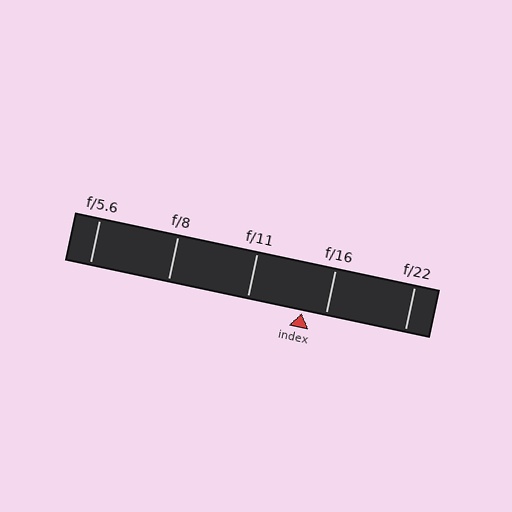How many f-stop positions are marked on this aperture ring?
There are 5 f-stop positions marked.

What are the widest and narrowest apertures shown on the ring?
The widest aperture shown is f/5.6 and the narrowest is f/22.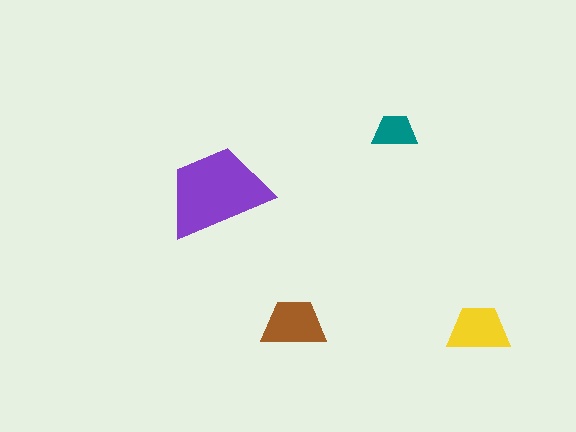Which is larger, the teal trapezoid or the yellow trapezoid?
The yellow one.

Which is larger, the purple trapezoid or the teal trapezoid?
The purple one.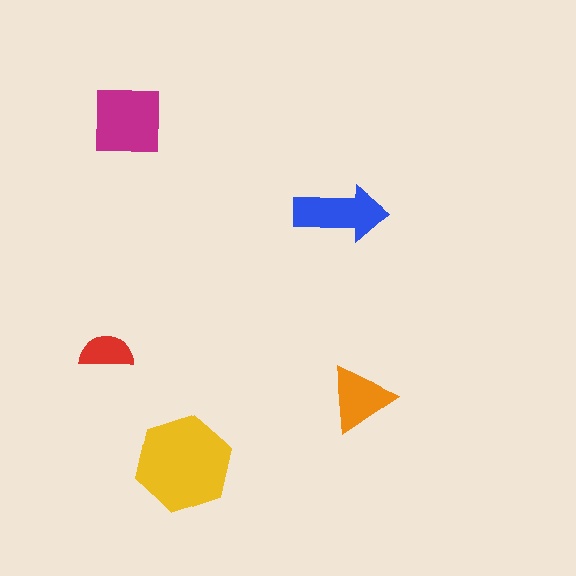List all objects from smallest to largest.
The red semicircle, the orange triangle, the blue arrow, the magenta square, the yellow hexagon.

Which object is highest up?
The magenta square is topmost.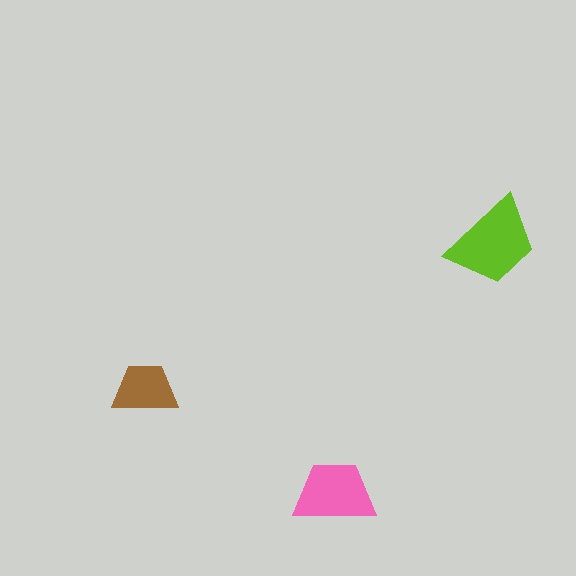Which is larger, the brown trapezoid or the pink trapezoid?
The pink one.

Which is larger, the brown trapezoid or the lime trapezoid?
The lime one.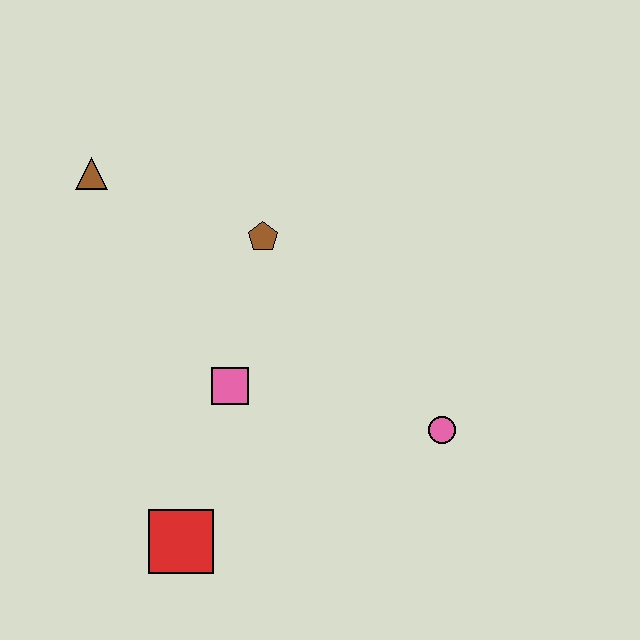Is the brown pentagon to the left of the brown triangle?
No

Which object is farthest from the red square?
The brown triangle is farthest from the red square.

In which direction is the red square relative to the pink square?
The red square is below the pink square.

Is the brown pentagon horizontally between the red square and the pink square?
No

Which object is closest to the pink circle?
The pink square is closest to the pink circle.